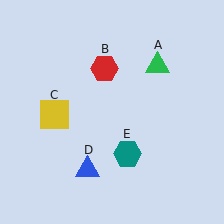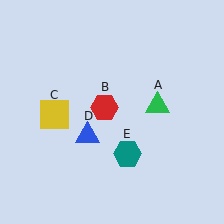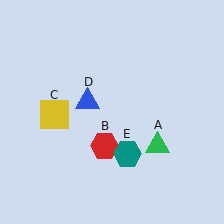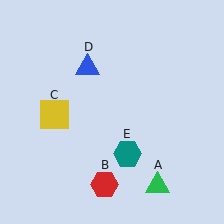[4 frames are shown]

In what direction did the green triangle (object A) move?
The green triangle (object A) moved down.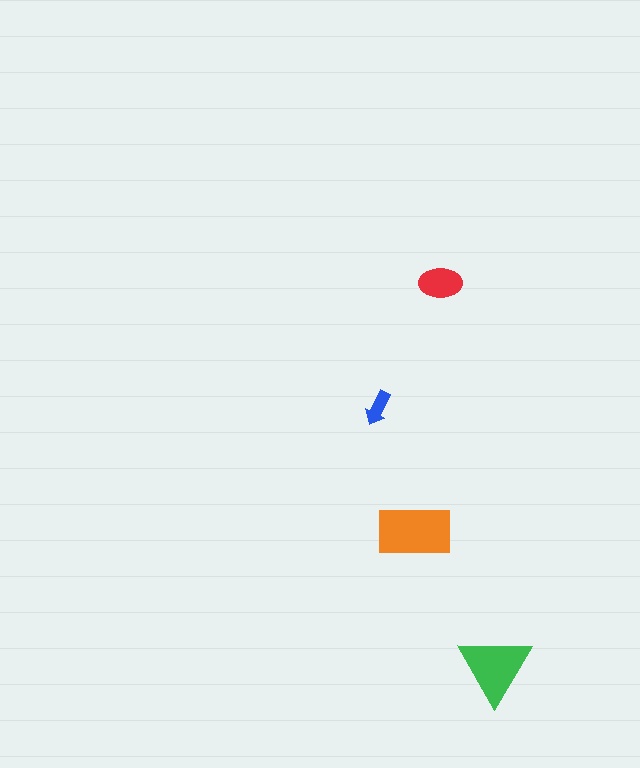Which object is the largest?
The orange rectangle.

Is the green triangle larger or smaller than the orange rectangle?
Smaller.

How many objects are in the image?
There are 4 objects in the image.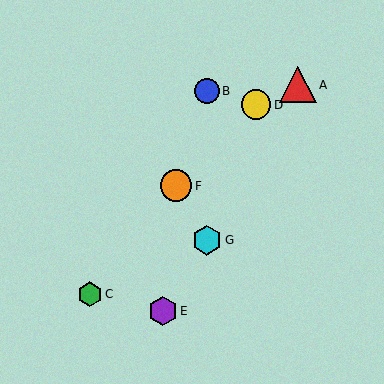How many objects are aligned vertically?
2 objects (B, G) are aligned vertically.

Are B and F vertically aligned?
No, B is at x≈207 and F is at x≈176.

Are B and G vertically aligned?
Yes, both are at x≈207.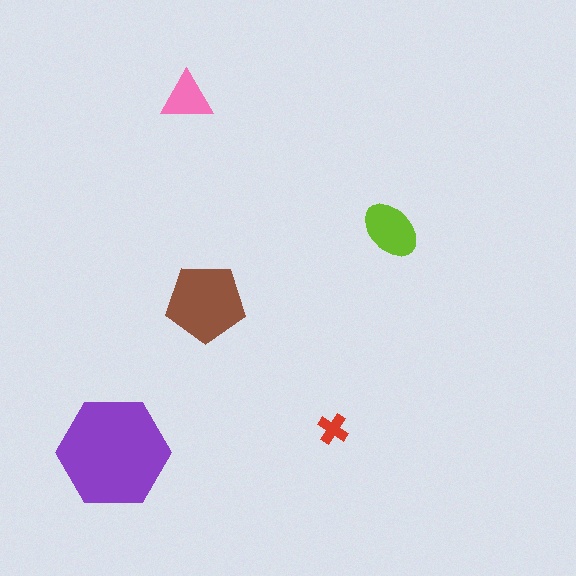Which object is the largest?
The purple hexagon.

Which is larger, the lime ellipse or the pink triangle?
The lime ellipse.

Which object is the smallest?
The red cross.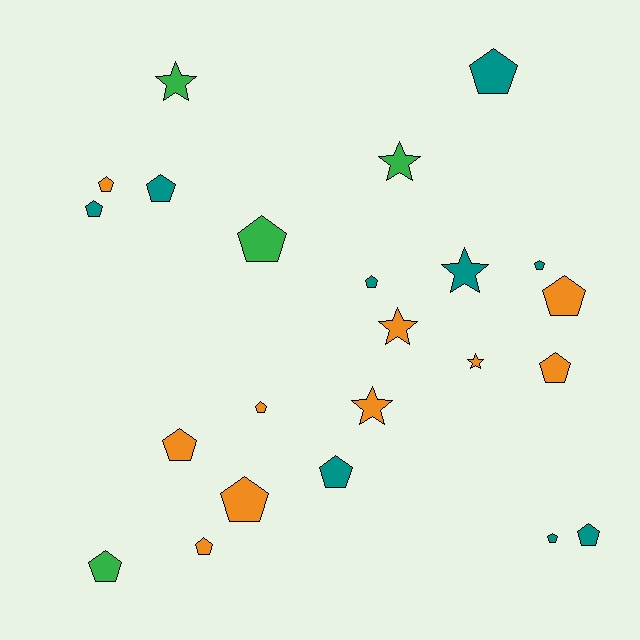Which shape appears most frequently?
Pentagon, with 17 objects.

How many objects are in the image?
There are 23 objects.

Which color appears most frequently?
Orange, with 10 objects.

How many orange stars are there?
There are 3 orange stars.